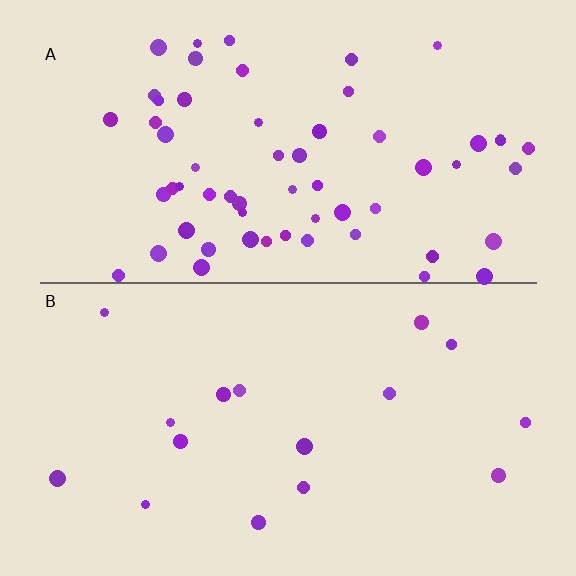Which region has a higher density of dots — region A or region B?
A (the top).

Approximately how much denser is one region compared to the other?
Approximately 3.7× — region A over region B.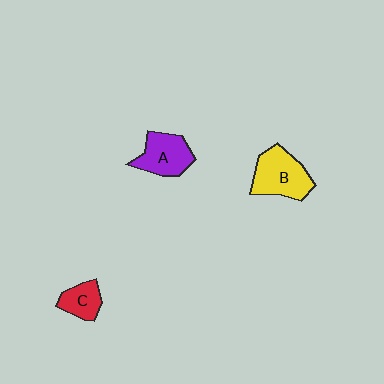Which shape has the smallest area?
Shape C (red).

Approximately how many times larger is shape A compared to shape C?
Approximately 1.5 times.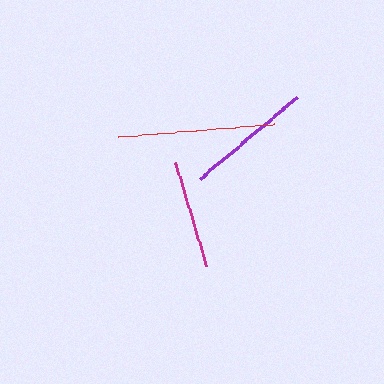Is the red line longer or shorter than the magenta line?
The red line is longer than the magenta line.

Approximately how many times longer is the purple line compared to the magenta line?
The purple line is approximately 1.2 times the length of the magenta line.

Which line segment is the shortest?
The magenta line is the shortest at approximately 108 pixels.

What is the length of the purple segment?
The purple segment is approximately 128 pixels long.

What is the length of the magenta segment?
The magenta segment is approximately 108 pixels long.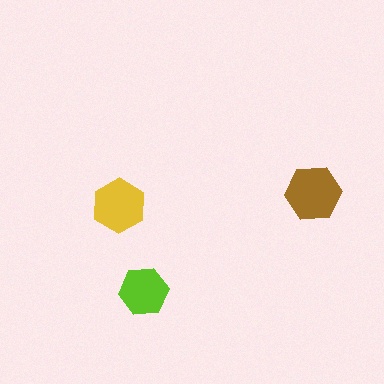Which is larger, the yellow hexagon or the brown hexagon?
The brown one.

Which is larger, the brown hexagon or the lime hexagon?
The brown one.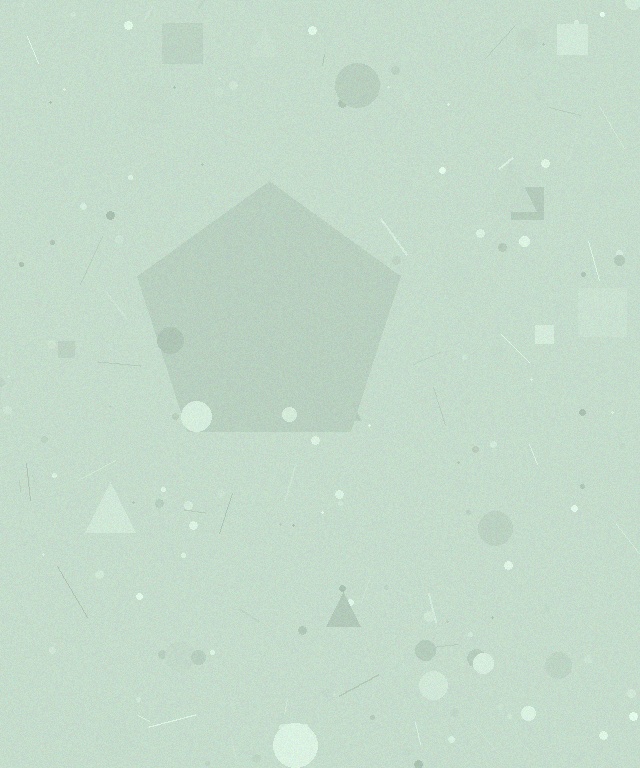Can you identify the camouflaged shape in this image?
The camouflaged shape is a pentagon.